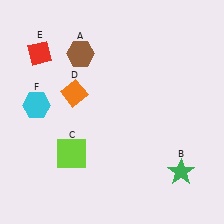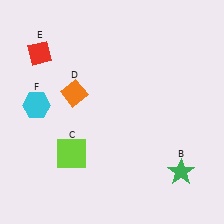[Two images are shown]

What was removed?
The brown hexagon (A) was removed in Image 2.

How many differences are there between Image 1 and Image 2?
There is 1 difference between the two images.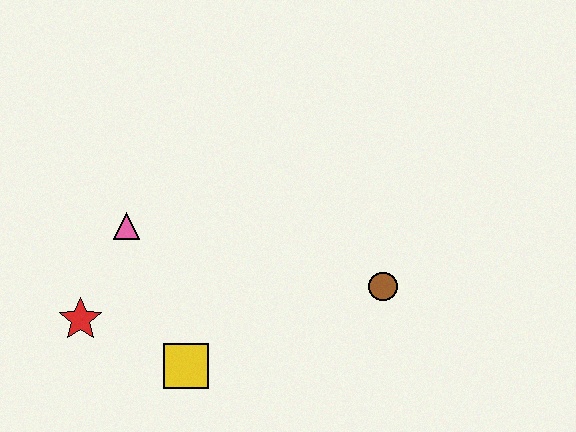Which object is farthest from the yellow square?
The brown circle is farthest from the yellow square.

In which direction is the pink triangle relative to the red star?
The pink triangle is above the red star.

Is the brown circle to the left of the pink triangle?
No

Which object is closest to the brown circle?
The yellow square is closest to the brown circle.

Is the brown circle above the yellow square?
Yes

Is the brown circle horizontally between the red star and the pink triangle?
No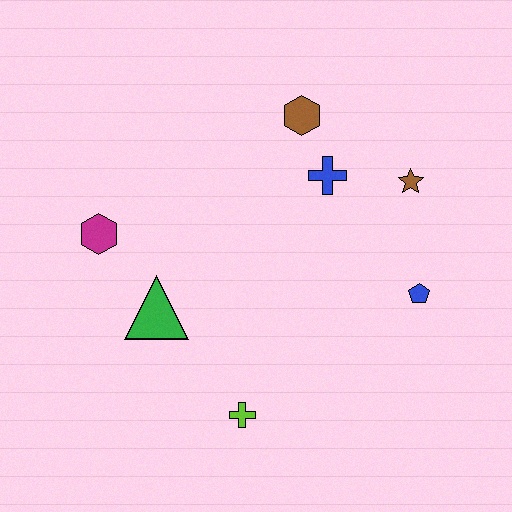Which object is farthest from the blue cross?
The lime cross is farthest from the blue cross.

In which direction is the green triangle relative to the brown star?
The green triangle is to the left of the brown star.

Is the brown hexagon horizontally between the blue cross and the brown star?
No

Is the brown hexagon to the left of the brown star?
Yes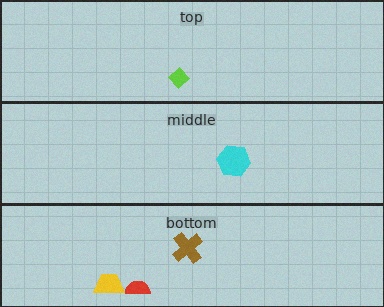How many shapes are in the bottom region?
3.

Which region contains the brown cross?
The bottom region.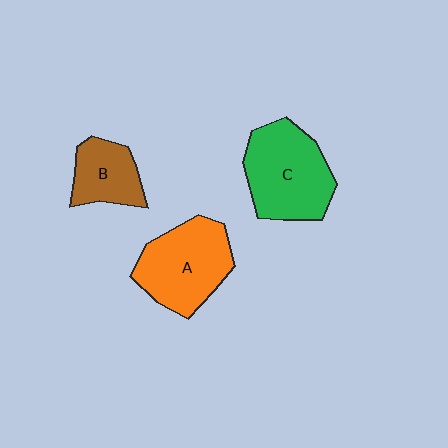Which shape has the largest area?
Shape C (green).